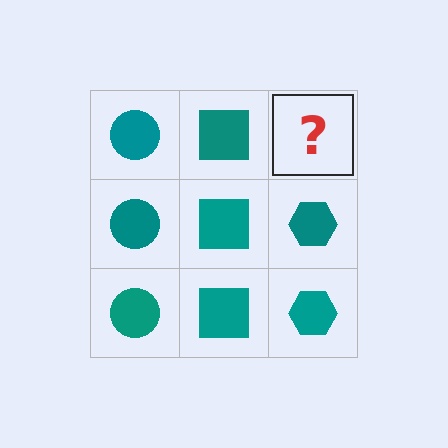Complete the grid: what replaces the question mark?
The question mark should be replaced with a teal hexagon.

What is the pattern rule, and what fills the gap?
The rule is that each column has a consistent shape. The gap should be filled with a teal hexagon.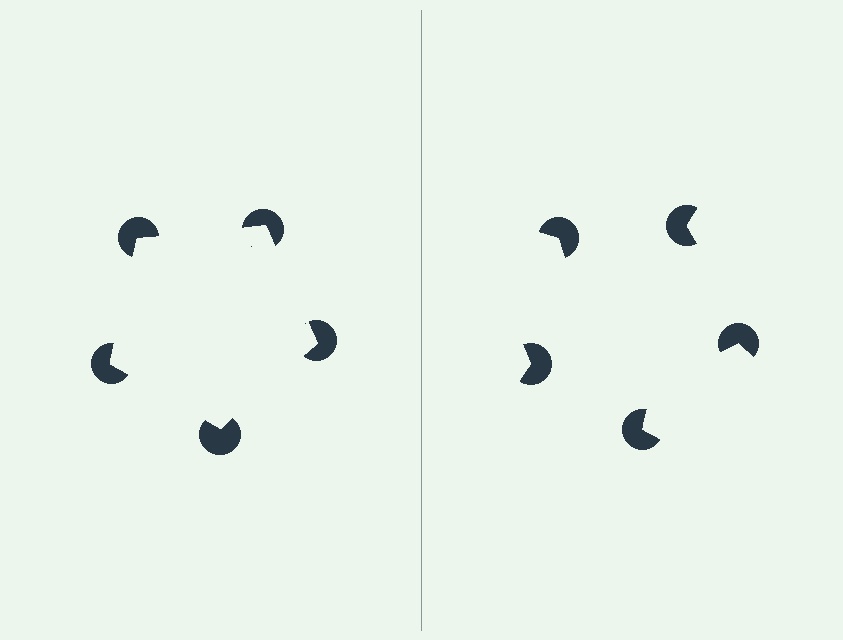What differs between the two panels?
The pac-man discs are positioned identically on both sides; only the wedge orientations differ. On the left they align to a pentagon; on the right they are misaligned.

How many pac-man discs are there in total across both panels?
10 — 5 on each side.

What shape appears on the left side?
An illusory pentagon.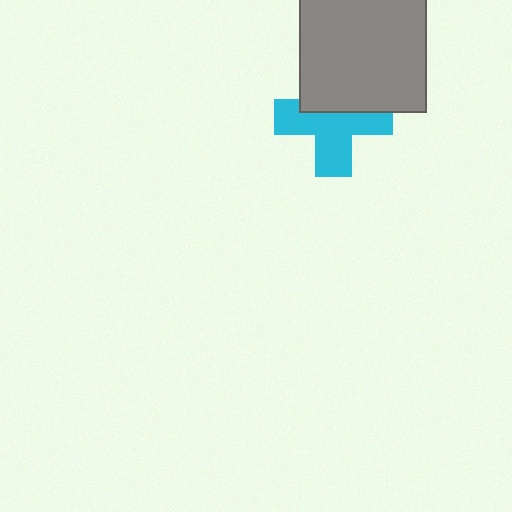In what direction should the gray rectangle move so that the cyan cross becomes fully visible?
The gray rectangle should move up. That is the shortest direction to clear the overlap and leave the cyan cross fully visible.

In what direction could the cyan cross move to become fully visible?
The cyan cross could move down. That would shift it out from behind the gray rectangle entirely.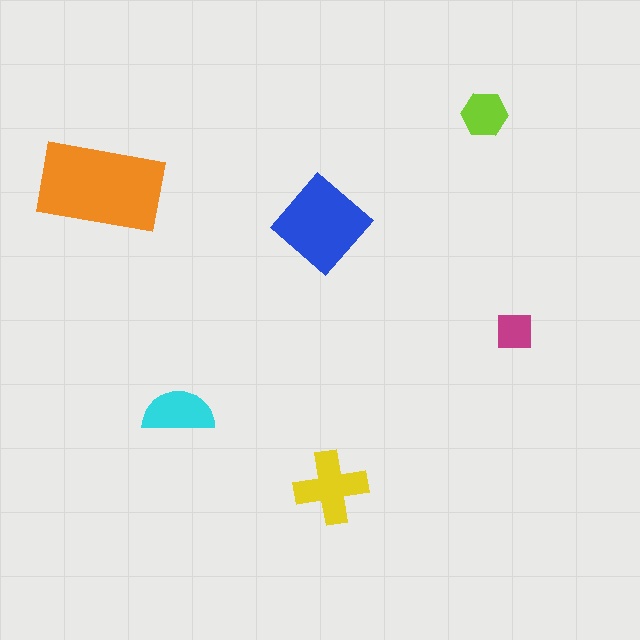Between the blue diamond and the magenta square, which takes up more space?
The blue diamond.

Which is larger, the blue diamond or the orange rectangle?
The orange rectangle.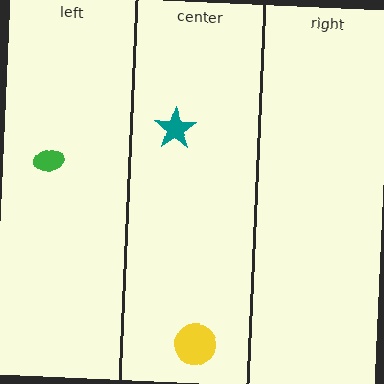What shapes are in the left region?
The green ellipse.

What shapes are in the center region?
The yellow circle, the teal star.